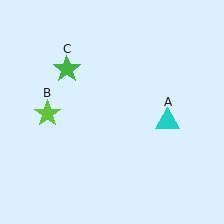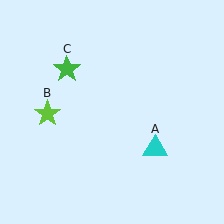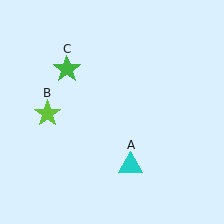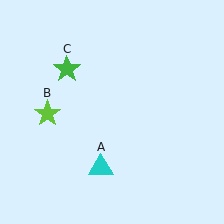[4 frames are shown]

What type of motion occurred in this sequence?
The cyan triangle (object A) rotated clockwise around the center of the scene.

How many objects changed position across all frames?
1 object changed position: cyan triangle (object A).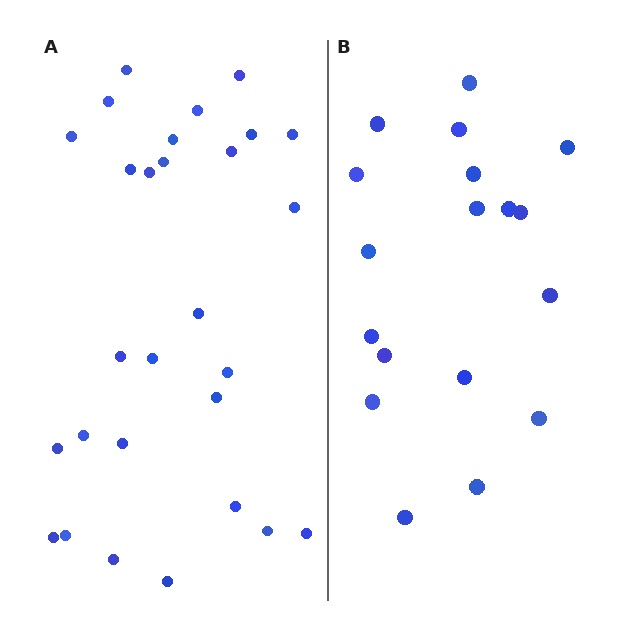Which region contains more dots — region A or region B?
Region A (the left region) has more dots.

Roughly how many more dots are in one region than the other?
Region A has roughly 10 or so more dots than region B.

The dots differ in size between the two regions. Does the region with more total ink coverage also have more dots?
No. Region B has more total ink coverage because its dots are larger, but region A actually contains more individual dots. Total area can be misleading — the number of items is what matters here.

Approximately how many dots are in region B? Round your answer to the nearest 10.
About 20 dots. (The exact count is 18, which rounds to 20.)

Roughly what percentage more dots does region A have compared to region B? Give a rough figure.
About 55% more.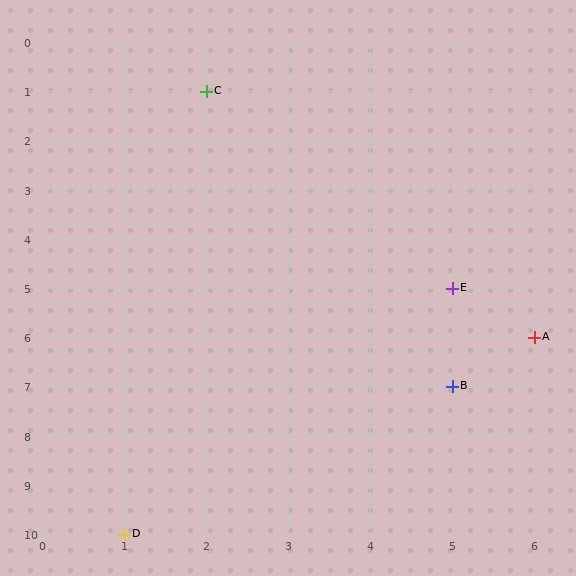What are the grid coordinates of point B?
Point B is at grid coordinates (5, 7).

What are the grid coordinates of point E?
Point E is at grid coordinates (5, 5).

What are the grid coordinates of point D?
Point D is at grid coordinates (1, 10).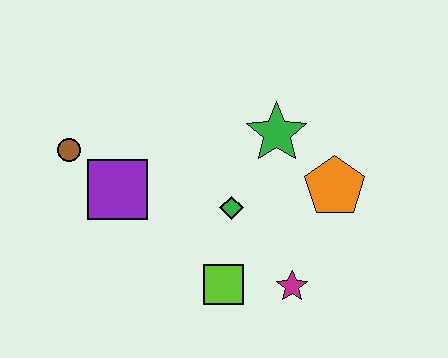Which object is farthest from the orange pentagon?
The brown circle is farthest from the orange pentagon.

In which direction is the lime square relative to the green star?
The lime square is below the green star.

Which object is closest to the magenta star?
The lime square is closest to the magenta star.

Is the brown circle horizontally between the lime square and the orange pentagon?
No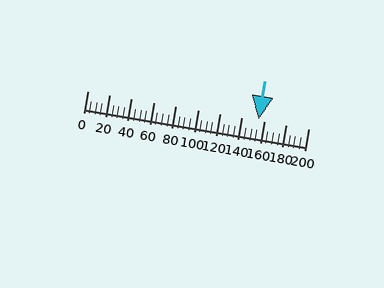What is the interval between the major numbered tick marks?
The major tick marks are spaced 20 units apart.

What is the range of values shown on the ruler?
The ruler shows values from 0 to 200.